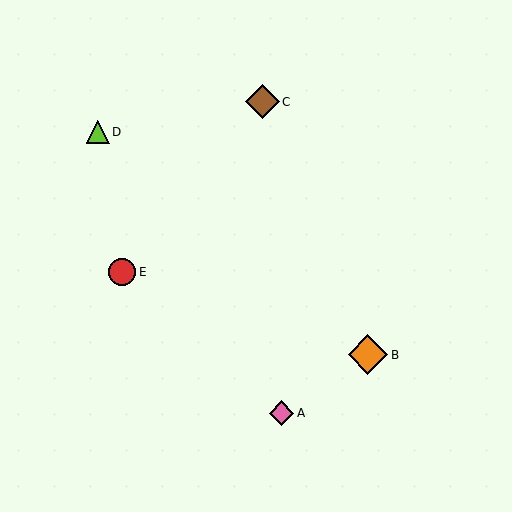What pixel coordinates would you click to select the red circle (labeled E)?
Click at (122, 272) to select the red circle E.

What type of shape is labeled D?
Shape D is a lime triangle.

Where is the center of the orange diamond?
The center of the orange diamond is at (368, 355).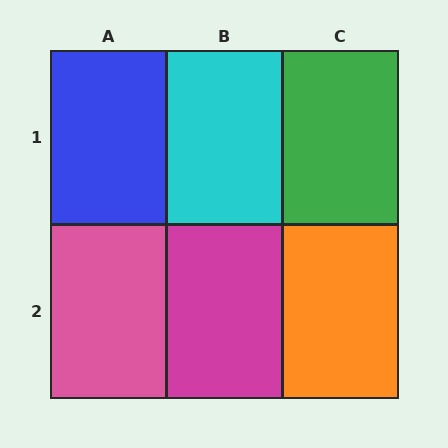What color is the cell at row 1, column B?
Cyan.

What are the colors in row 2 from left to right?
Pink, magenta, orange.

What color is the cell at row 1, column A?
Blue.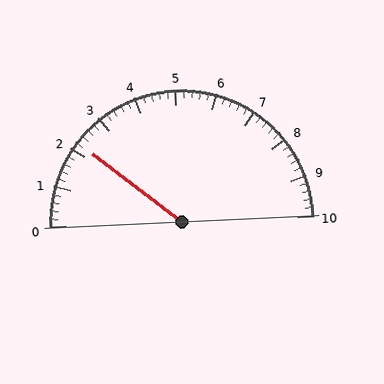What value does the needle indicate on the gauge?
The needle indicates approximately 2.2.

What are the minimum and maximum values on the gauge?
The gauge ranges from 0 to 10.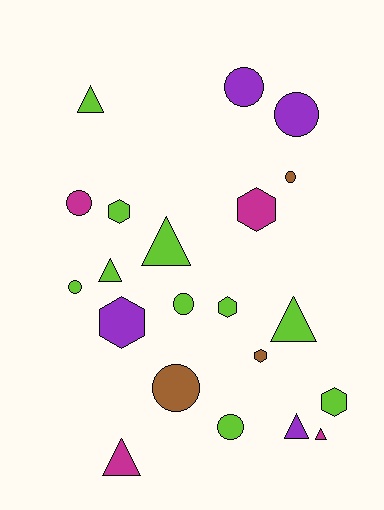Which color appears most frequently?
Lime, with 10 objects.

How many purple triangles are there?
There is 1 purple triangle.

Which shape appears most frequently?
Circle, with 8 objects.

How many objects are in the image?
There are 21 objects.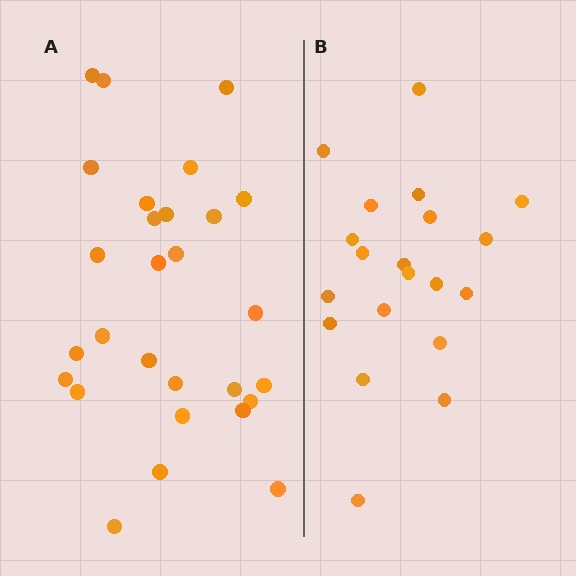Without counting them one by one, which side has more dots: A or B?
Region A (the left region) has more dots.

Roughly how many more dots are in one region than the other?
Region A has roughly 8 or so more dots than region B.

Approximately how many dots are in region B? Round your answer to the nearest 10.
About 20 dots.